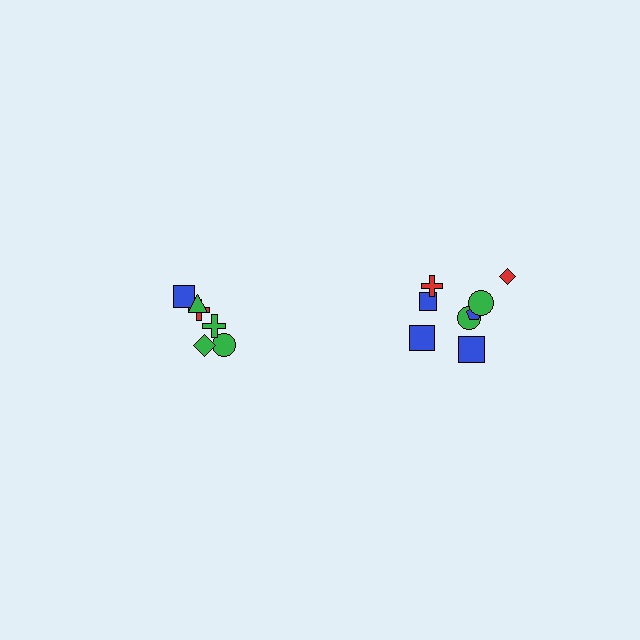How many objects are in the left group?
There are 6 objects.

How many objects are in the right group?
There are 8 objects.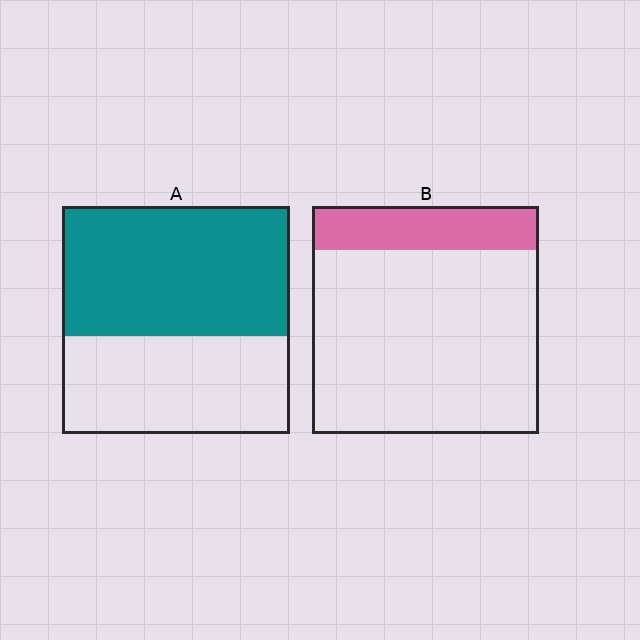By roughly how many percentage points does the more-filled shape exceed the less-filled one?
By roughly 40 percentage points (A over B).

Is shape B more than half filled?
No.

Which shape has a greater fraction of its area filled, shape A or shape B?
Shape A.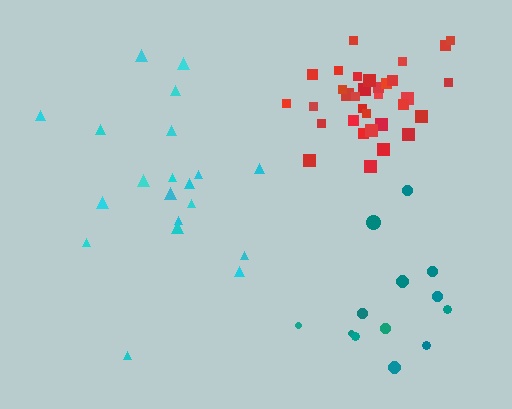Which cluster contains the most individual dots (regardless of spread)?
Red (34).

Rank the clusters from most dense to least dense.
red, teal, cyan.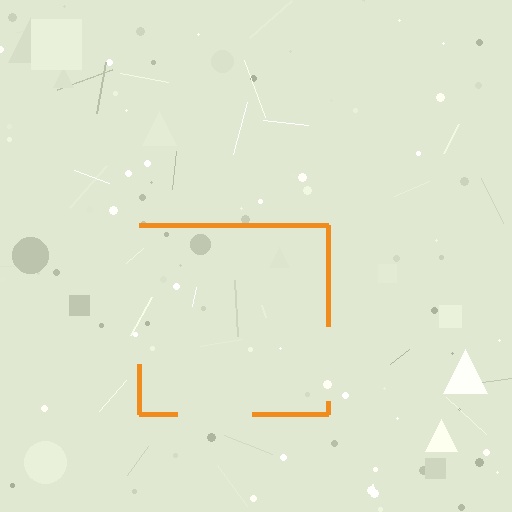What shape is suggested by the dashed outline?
The dashed outline suggests a square.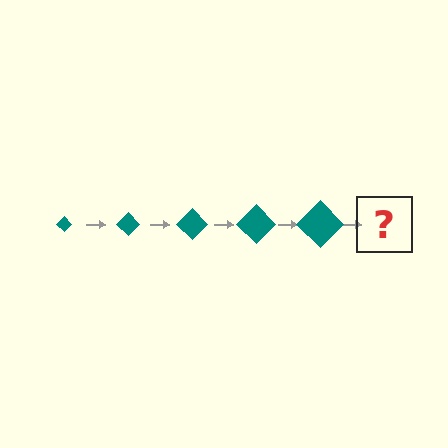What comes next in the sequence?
The next element should be a teal diamond, larger than the previous one.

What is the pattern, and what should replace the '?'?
The pattern is that the diamond gets progressively larger each step. The '?' should be a teal diamond, larger than the previous one.